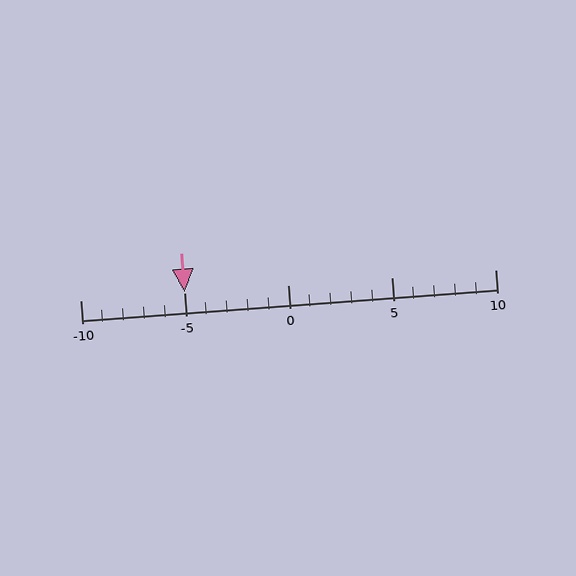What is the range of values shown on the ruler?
The ruler shows values from -10 to 10.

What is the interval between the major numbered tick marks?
The major tick marks are spaced 5 units apart.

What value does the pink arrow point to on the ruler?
The pink arrow points to approximately -5.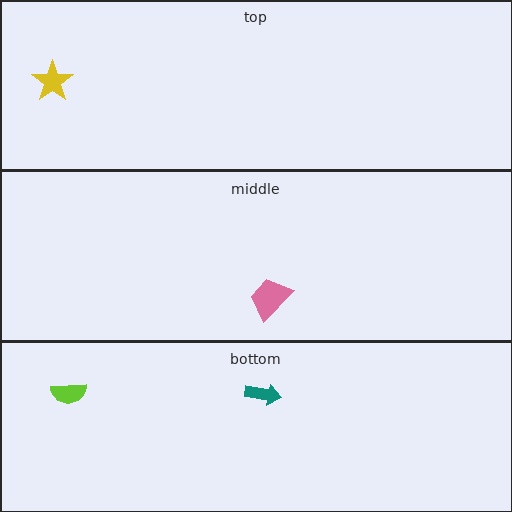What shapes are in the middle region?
The pink trapezoid.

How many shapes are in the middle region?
1.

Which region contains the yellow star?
The top region.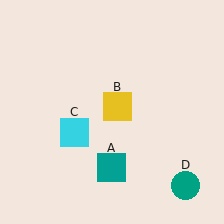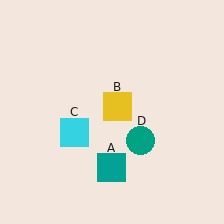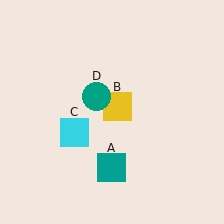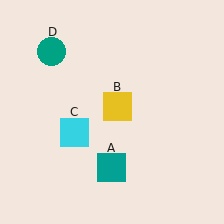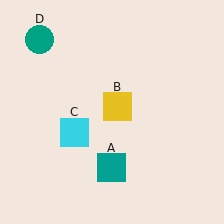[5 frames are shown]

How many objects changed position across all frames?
1 object changed position: teal circle (object D).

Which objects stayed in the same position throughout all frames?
Teal square (object A) and yellow square (object B) and cyan square (object C) remained stationary.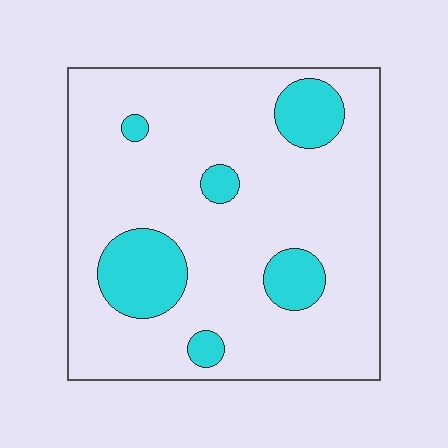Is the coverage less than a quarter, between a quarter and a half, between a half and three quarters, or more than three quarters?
Less than a quarter.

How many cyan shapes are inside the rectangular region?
6.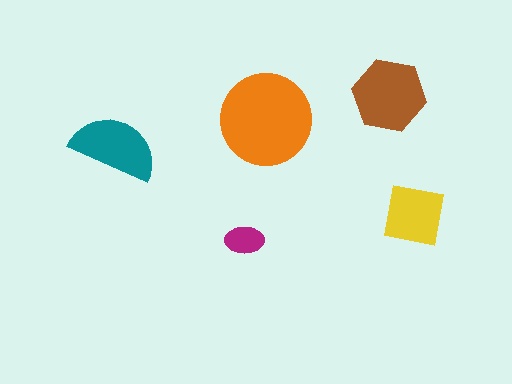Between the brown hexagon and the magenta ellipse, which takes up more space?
The brown hexagon.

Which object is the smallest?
The magenta ellipse.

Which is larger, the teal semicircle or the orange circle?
The orange circle.